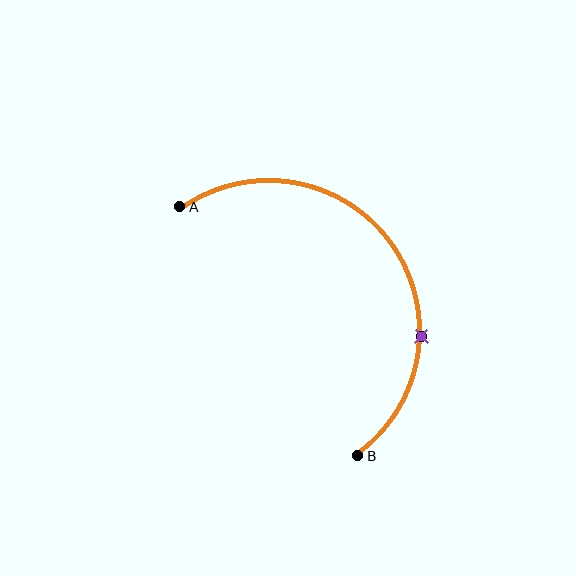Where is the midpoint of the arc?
The arc midpoint is the point on the curve farthest from the straight line joining A and B. It sits above and to the right of that line.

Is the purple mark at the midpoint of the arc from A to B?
No. The purple mark lies on the arc but is closer to endpoint B. The arc midpoint would be at the point on the curve equidistant along the arc from both A and B.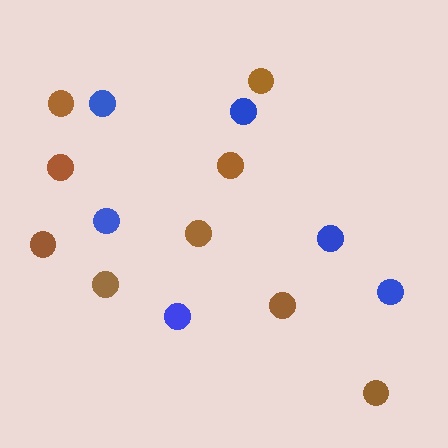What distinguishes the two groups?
There are 2 groups: one group of blue circles (6) and one group of brown circles (9).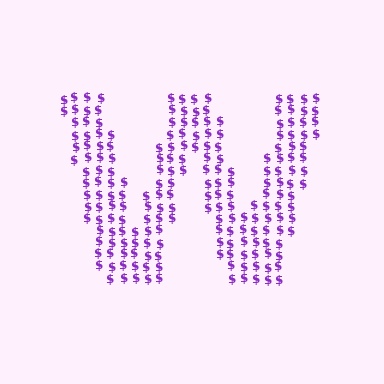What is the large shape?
The large shape is the letter W.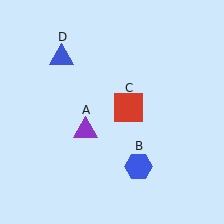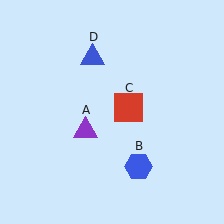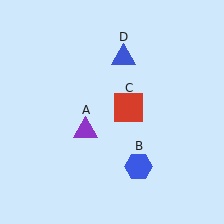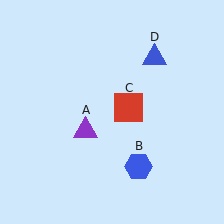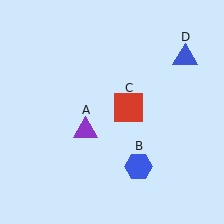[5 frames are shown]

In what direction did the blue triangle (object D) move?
The blue triangle (object D) moved right.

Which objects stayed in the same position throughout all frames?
Purple triangle (object A) and blue hexagon (object B) and red square (object C) remained stationary.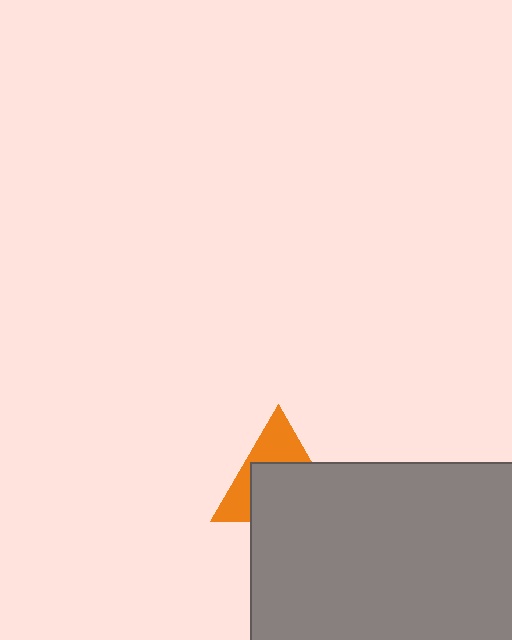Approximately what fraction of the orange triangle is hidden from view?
Roughly 59% of the orange triangle is hidden behind the gray rectangle.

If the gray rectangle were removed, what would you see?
You would see the complete orange triangle.